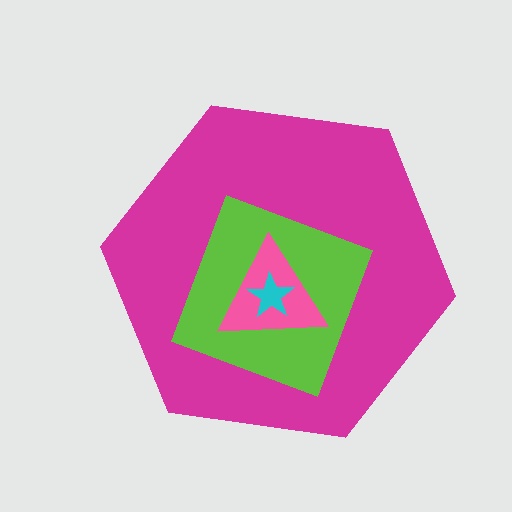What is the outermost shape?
The magenta hexagon.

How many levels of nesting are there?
4.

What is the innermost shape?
The cyan star.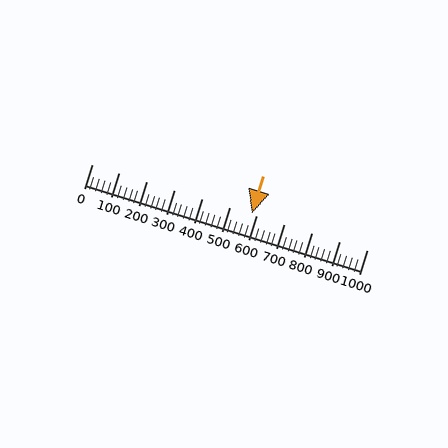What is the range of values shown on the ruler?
The ruler shows values from 0 to 1000.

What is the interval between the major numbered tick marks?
The major tick marks are spaced 100 units apart.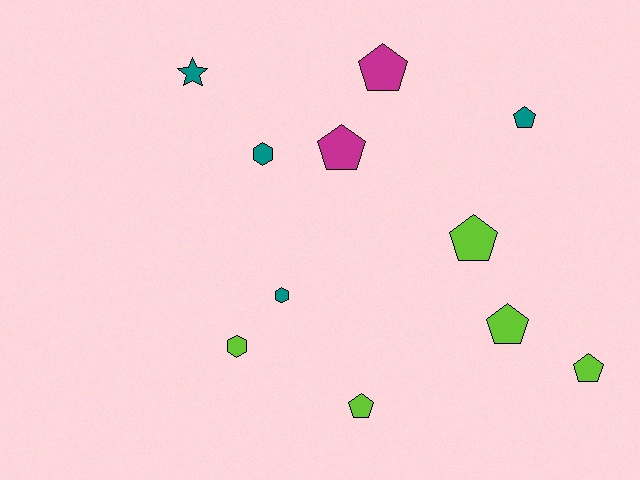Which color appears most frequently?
Lime, with 5 objects.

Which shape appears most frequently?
Pentagon, with 7 objects.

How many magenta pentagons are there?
There are 2 magenta pentagons.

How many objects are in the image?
There are 11 objects.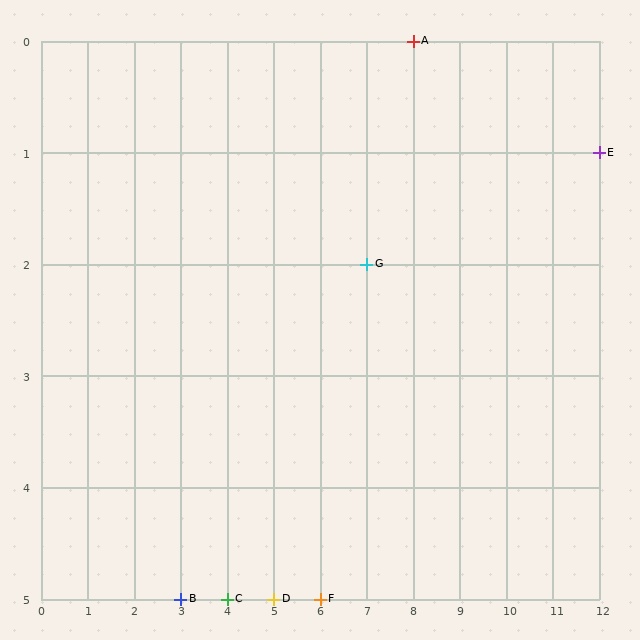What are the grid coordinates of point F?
Point F is at grid coordinates (6, 5).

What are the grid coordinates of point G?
Point G is at grid coordinates (7, 2).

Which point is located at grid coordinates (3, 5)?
Point B is at (3, 5).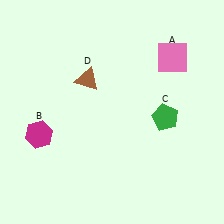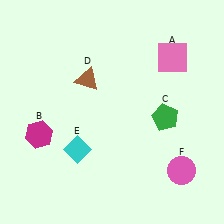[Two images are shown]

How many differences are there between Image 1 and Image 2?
There are 2 differences between the two images.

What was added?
A cyan diamond (E), a pink circle (F) were added in Image 2.